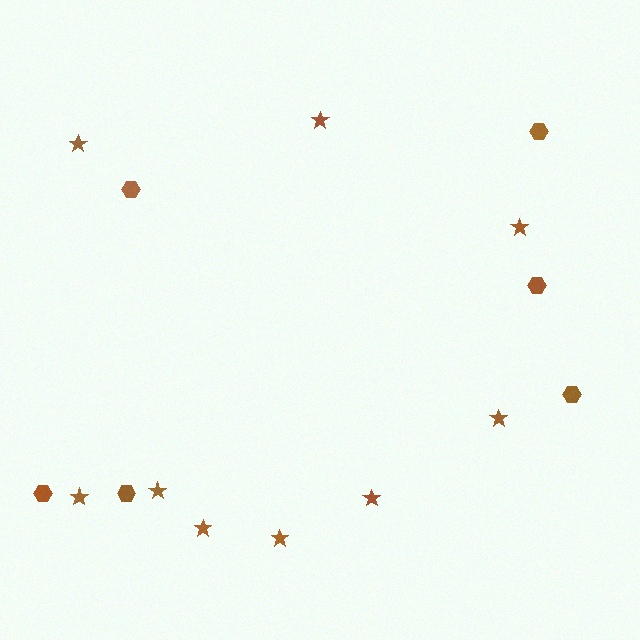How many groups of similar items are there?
There are 2 groups: one group of stars (9) and one group of hexagons (6).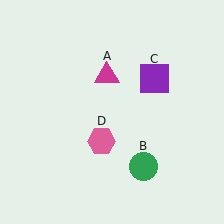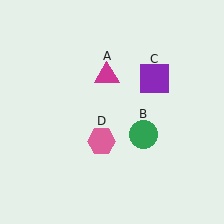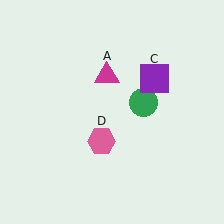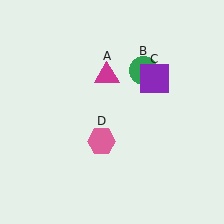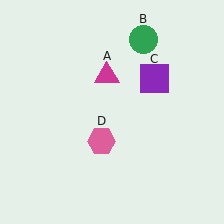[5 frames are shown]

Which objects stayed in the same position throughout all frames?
Magenta triangle (object A) and purple square (object C) and pink hexagon (object D) remained stationary.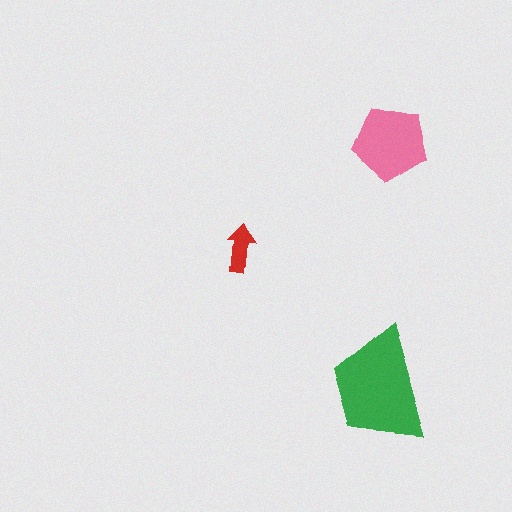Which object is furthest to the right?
The pink pentagon is rightmost.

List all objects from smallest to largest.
The red arrow, the pink pentagon, the green trapezoid.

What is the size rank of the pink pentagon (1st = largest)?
2nd.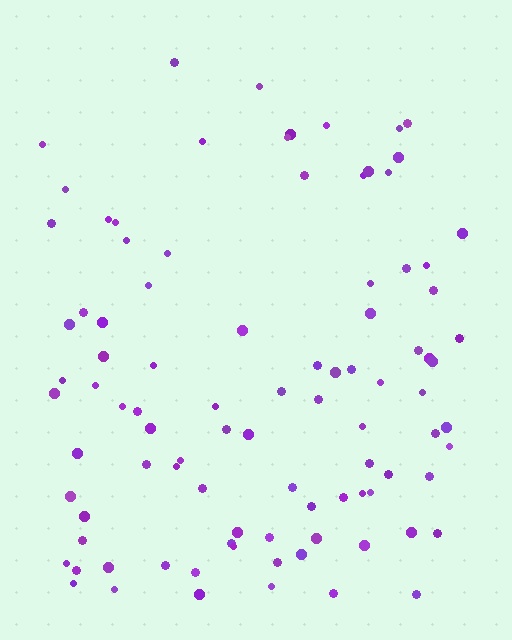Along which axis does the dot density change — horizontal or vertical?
Vertical.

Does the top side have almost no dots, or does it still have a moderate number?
Still a moderate number, just noticeably fewer than the bottom.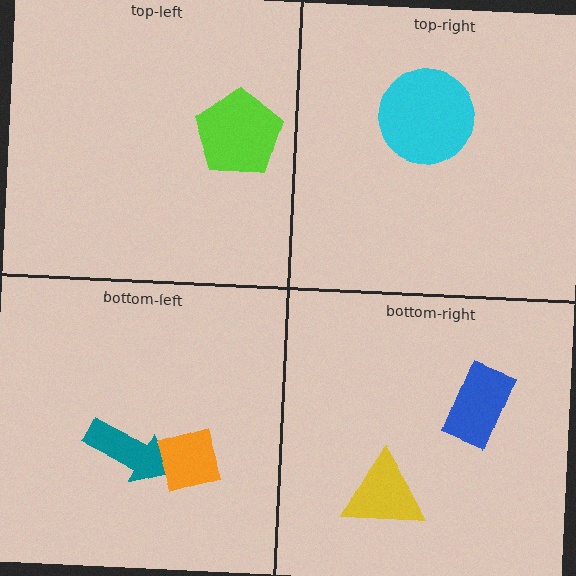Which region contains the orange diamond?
The bottom-left region.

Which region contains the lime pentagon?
The top-left region.